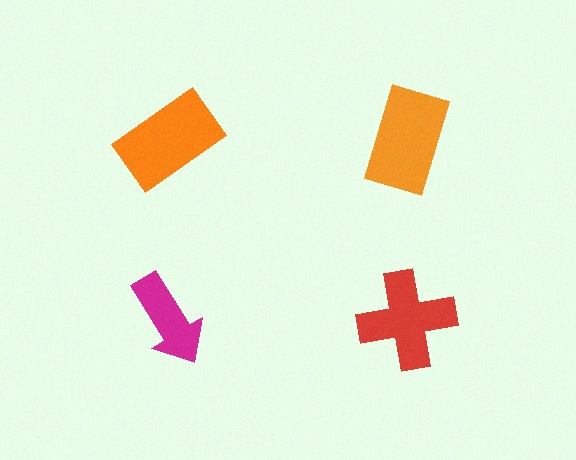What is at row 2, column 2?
A red cross.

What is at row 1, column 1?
An orange rectangle.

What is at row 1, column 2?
An orange rectangle.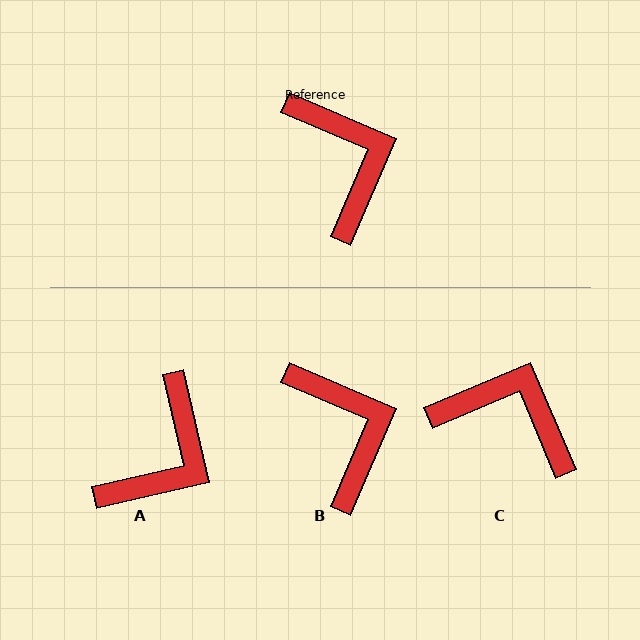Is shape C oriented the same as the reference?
No, it is off by about 46 degrees.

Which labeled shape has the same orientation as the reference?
B.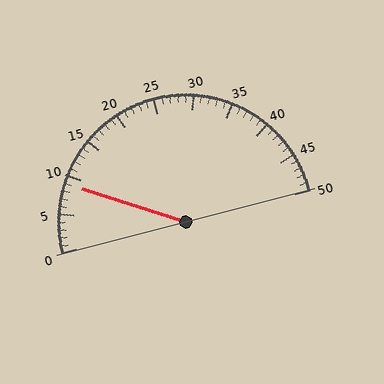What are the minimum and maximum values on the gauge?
The gauge ranges from 0 to 50.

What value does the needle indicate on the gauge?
The needle indicates approximately 9.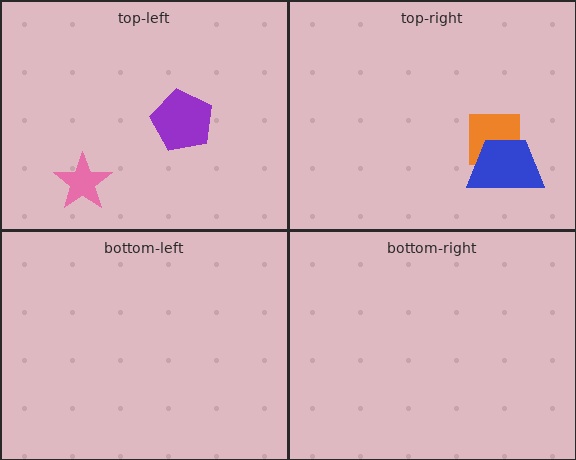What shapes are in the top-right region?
The orange square, the blue trapezoid.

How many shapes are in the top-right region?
2.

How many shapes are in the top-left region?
2.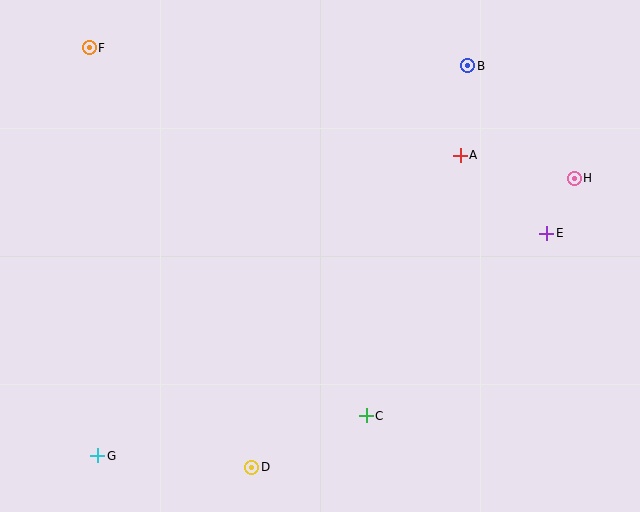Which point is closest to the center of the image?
Point C at (366, 416) is closest to the center.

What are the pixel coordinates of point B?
Point B is at (468, 66).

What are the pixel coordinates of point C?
Point C is at (366, 416).